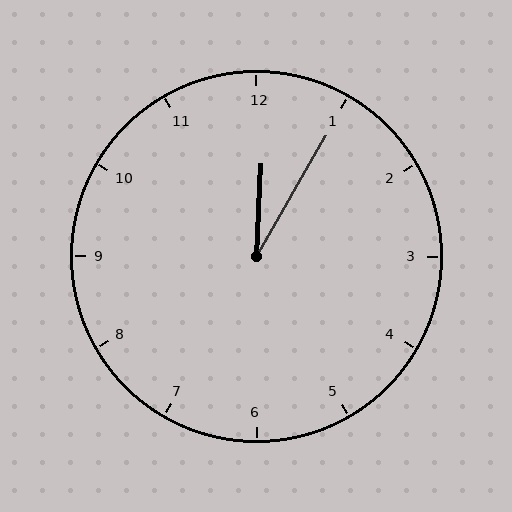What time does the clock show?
12:05.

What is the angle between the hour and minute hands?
Approximately 28 degrees.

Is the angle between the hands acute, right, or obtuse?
It is acute.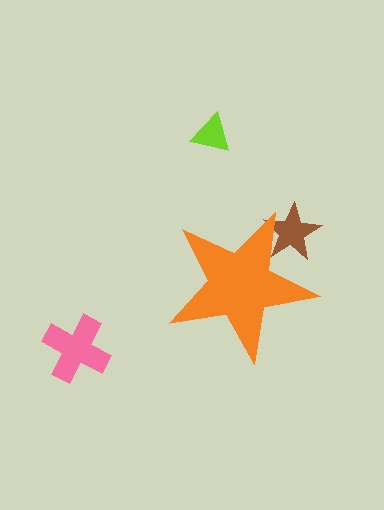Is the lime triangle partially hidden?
No, the lime triangle is fully visible.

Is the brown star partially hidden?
Yes, the brown star is partially hidden behind the orange star.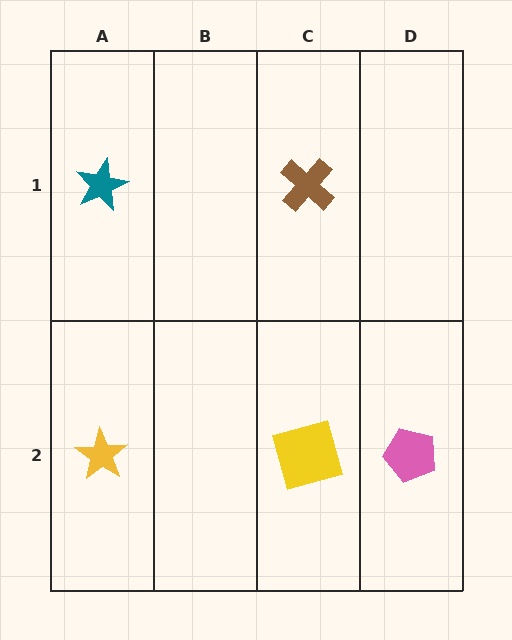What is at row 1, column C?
A brown cross.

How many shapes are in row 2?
3 shapes.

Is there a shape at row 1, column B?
No, that cell is empty.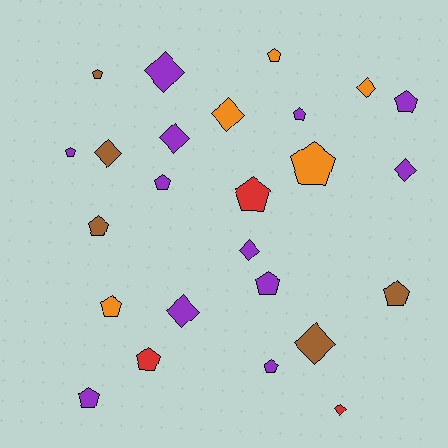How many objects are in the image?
There are 25 objects.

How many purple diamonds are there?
There are 5 purple diamonds.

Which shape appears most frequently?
Pentagon, with 15 objects.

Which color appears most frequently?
Purple, with 12 objects.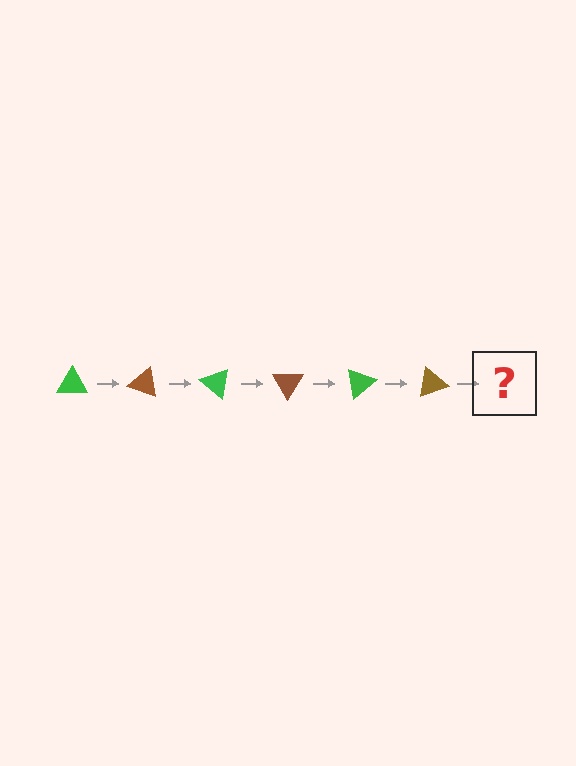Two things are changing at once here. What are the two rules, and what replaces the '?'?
The two rules are that it rotates 20 degrees each step and the color cycles through green and brown. The '?' should be a green triangle, rotated 120 degrees from the start.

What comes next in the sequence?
The next element should be a green triangle, rotated 120 degrees from the start.